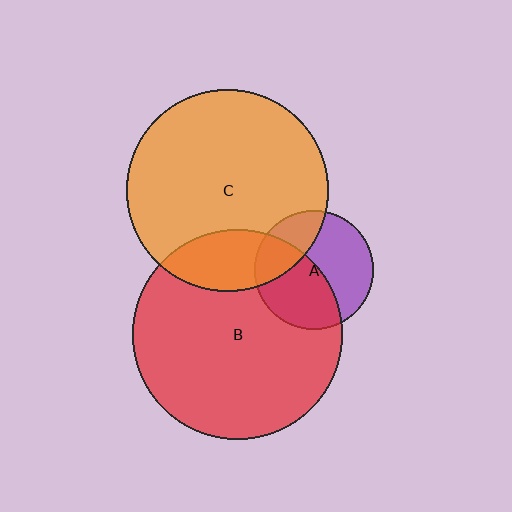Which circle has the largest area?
Circle B (red).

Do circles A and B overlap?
Yes.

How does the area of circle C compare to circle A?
Approximately 2.9 times.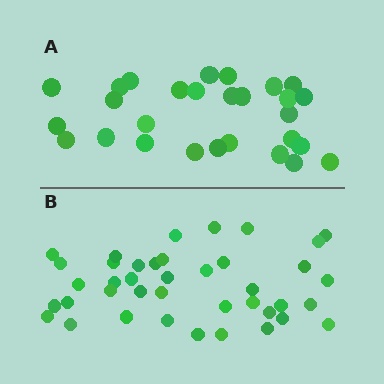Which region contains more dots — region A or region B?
Region B (the bottom region) has more dots.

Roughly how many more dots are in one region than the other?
Region B has roughly 12 or so more dots than region A.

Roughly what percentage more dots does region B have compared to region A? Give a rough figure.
About 45% more.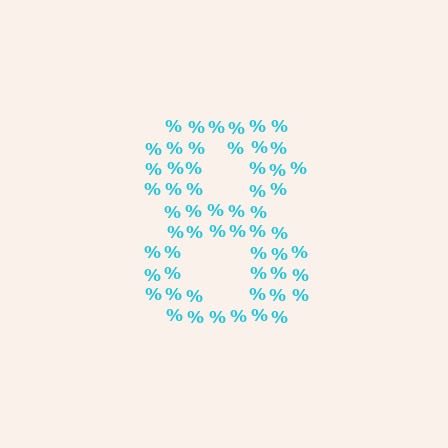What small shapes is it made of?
It is made of small percent signs.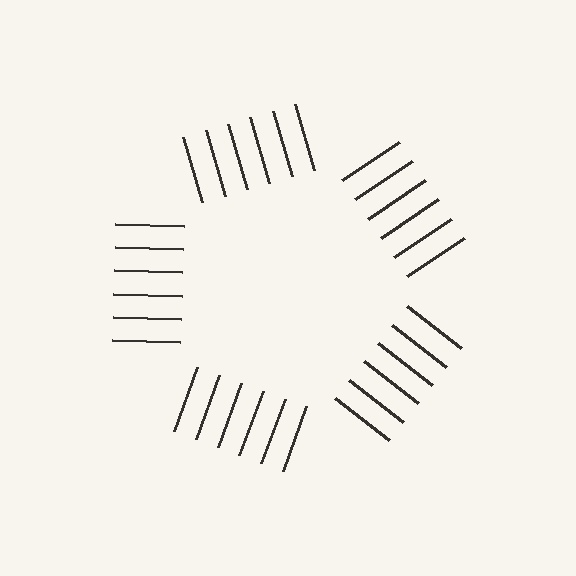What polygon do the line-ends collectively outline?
An illusory pentagon — the line segments terminate on its edges but no continuous stroke is drawn.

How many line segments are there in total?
30 — 6 along each of the 5 edges.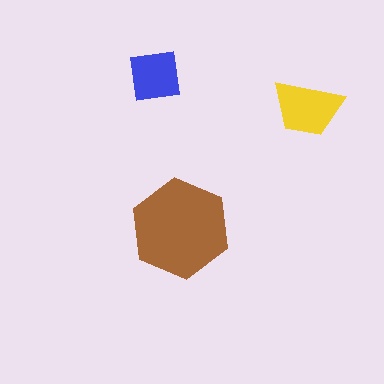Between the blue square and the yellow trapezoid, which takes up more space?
The yellow trapezoid.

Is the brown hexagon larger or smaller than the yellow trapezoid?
Larger.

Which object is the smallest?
The blue square.